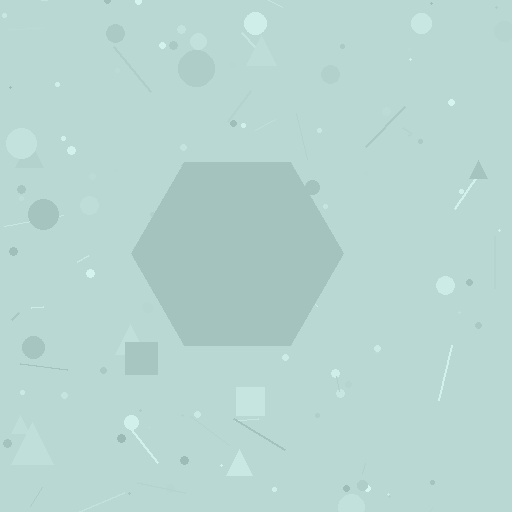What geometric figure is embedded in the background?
A hexagon is embedded in the background.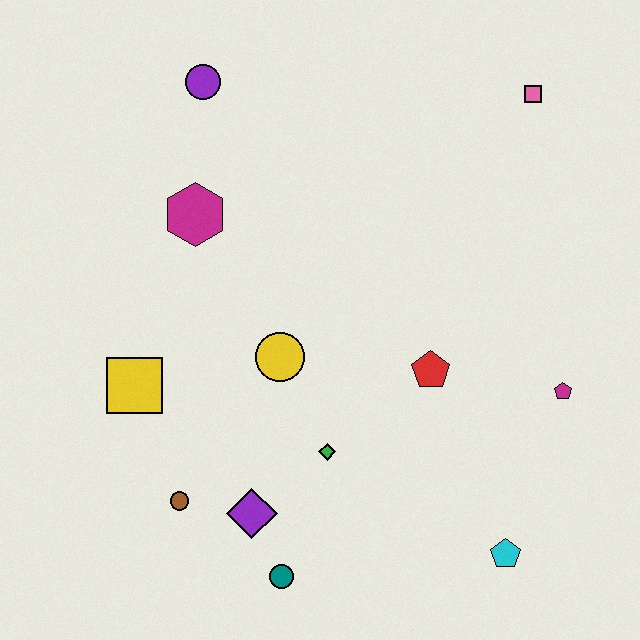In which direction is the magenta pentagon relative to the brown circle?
The magenta pentagon is to the right of the brown circle.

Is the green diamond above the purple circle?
No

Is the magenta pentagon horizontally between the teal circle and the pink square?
No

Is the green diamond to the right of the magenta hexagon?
Yes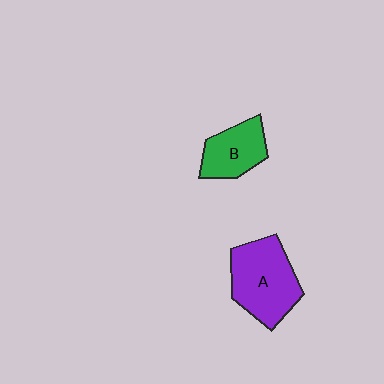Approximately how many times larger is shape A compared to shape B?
Approximately 1.6 times.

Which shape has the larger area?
Shape A (purple).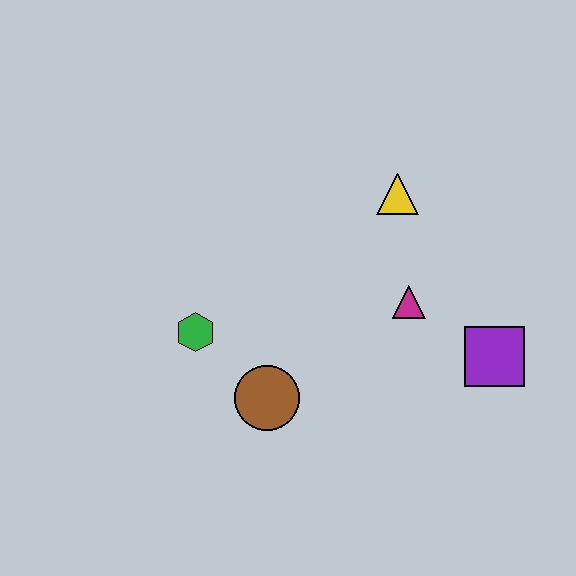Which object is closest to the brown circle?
The green hexagon is closest to the brown circle.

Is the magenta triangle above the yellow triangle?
No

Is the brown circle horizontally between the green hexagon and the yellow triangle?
Yes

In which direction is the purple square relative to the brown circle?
The purple square is to the right of the brown circle.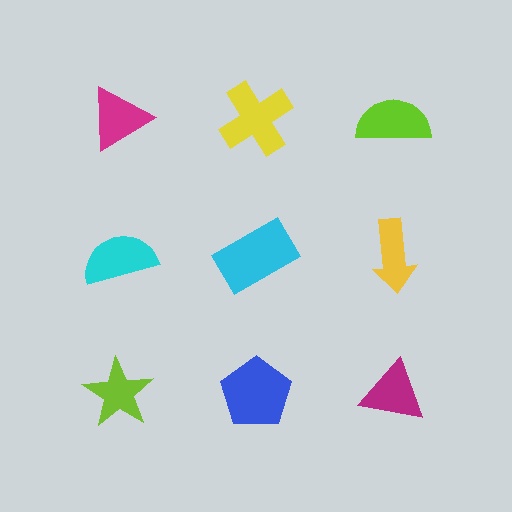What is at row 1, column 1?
A magenta triangle.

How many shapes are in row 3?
3 shapes.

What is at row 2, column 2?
A cyan rectangle.